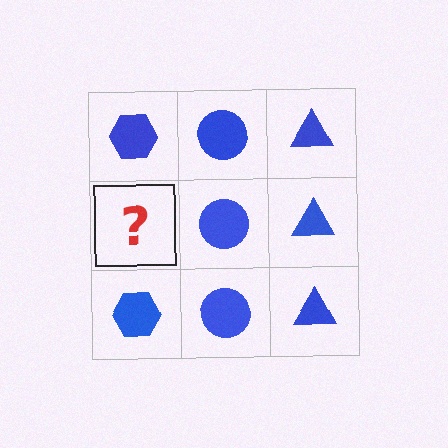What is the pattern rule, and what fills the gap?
The rule is that each column has a consistent shape. The gap should be filled with a blue hexagon.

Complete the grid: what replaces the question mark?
The question mark should be replaced with a blue hexagon.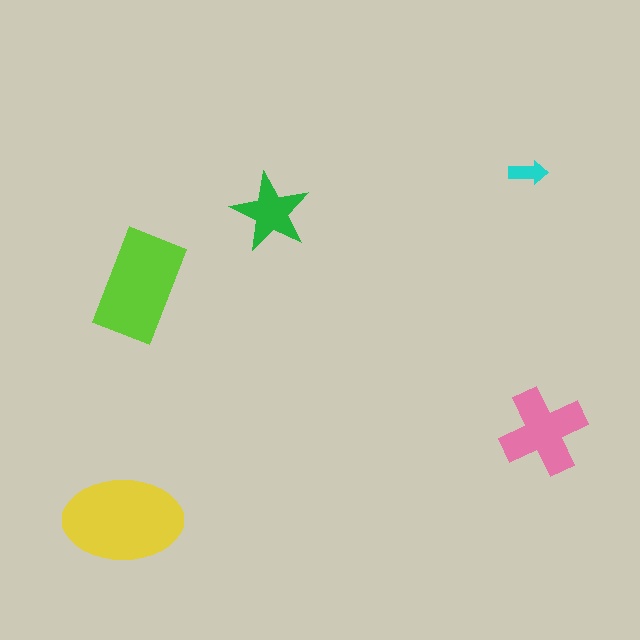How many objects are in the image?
There are 5 objects in the image.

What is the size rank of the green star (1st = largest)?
4th.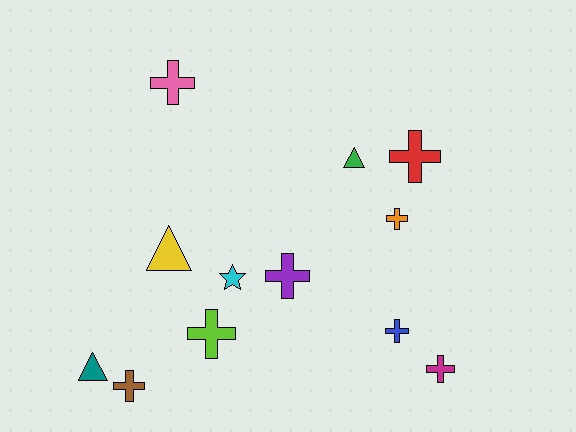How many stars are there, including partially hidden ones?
There is 1 star.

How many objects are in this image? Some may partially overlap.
There are 12 objects.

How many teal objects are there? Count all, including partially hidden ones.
There is 1 teal object.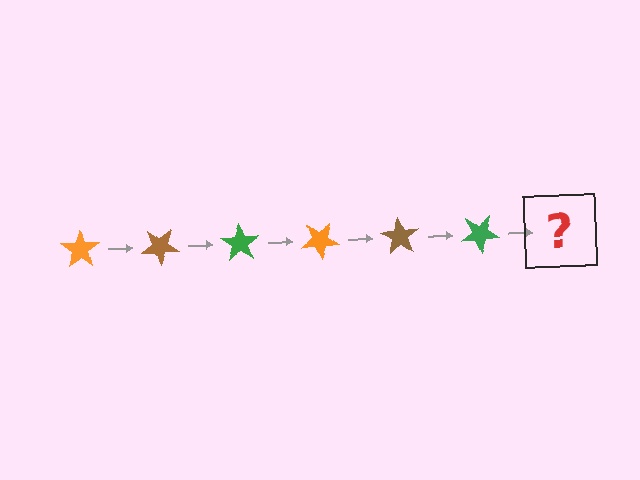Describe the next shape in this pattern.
It should be an orange star, rotated 210 degrees from the start.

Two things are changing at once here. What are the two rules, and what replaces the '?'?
The two rules are that it rotates 35 degrees each step and the color cycles through orange, brown, and green. The '?' should be an orange star, rotated 210 degrees from the start.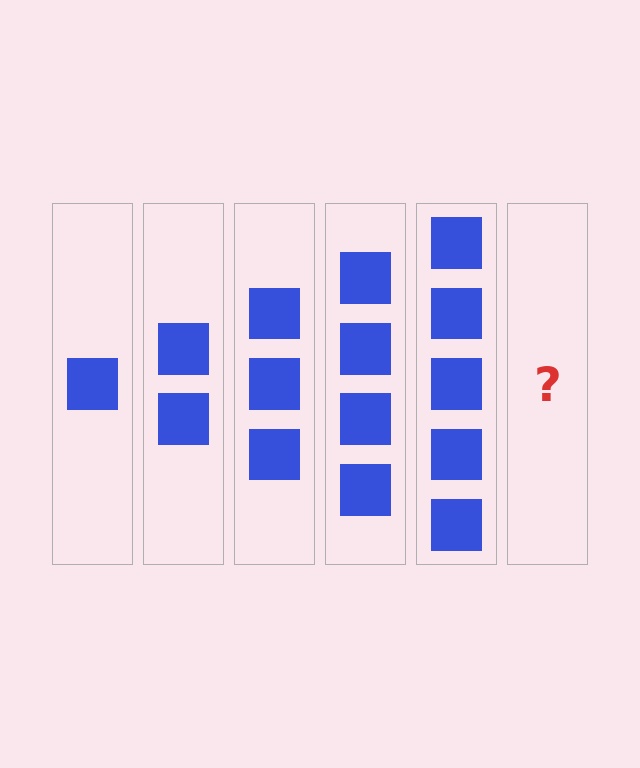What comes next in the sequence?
The next element should be 6 squares.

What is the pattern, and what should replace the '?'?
The pattern is that each step adds one more square. The '?' should be 6 squares.